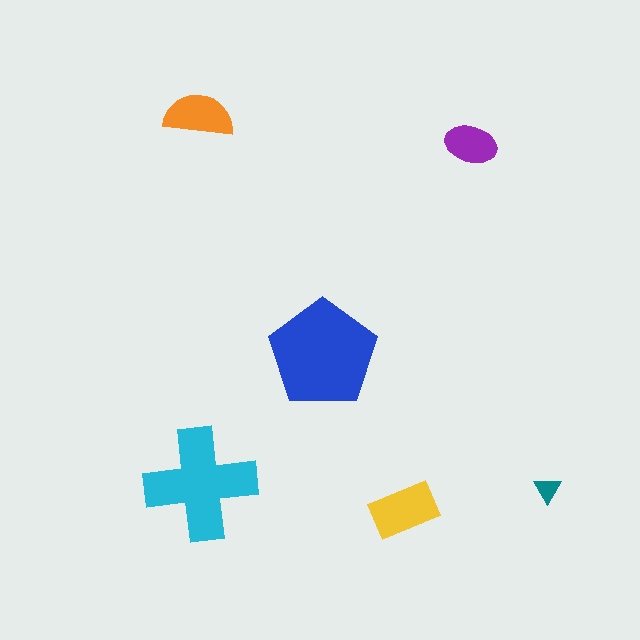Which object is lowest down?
The yellow rectangle is bottommost.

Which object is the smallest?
The teal triangle.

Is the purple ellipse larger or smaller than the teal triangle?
Larger.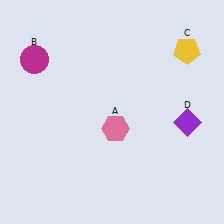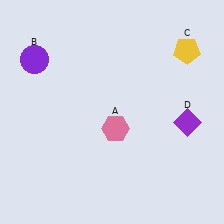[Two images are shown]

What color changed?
The circle (B) changed from magenta in Image 1 to purple in Image 2.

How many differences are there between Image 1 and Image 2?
There is 1 difference between the two images.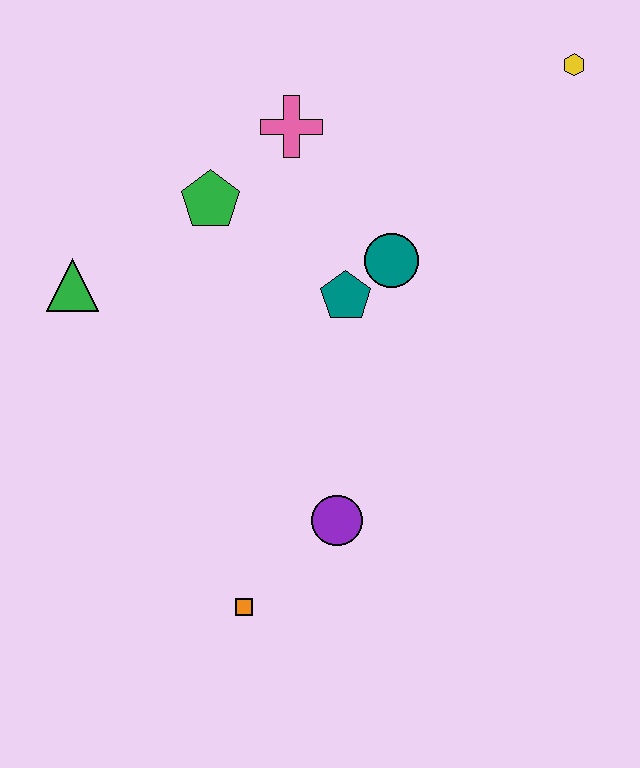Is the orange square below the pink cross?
Yes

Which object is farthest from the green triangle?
The yellow hexagon is farthest from the green triangle.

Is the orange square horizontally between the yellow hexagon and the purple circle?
No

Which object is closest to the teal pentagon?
The teal circle is closest to the teal pentagon.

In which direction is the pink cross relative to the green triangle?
The pink cross is to the right of the green triangle.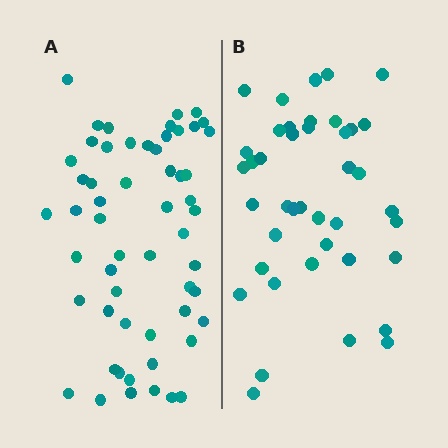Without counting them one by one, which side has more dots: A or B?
Region A (the left region) has more dots.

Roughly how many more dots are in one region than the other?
Region A has approximately 15 more dots than region B.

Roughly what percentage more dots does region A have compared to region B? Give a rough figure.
About 35% more.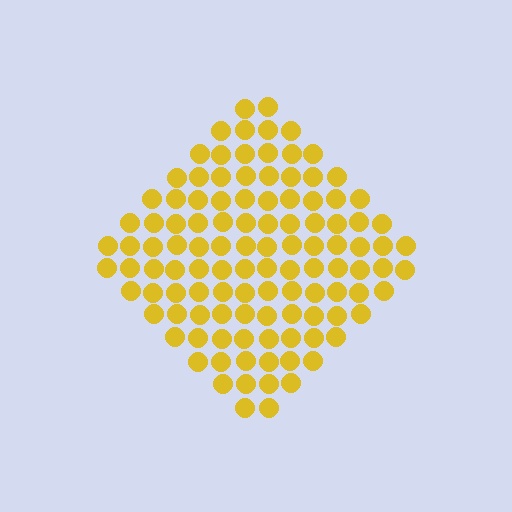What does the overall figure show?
The overall figure shows a diamond.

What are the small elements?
The small elements are circles.